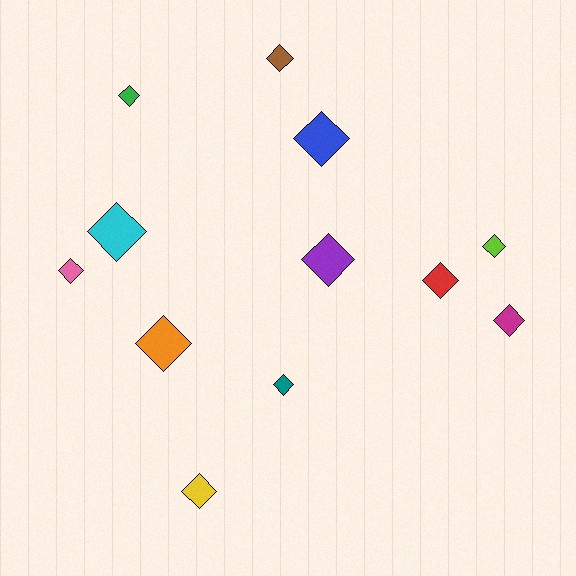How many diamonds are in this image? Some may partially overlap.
There are 12 diamonds.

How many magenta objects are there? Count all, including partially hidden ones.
There is 1 magenta object.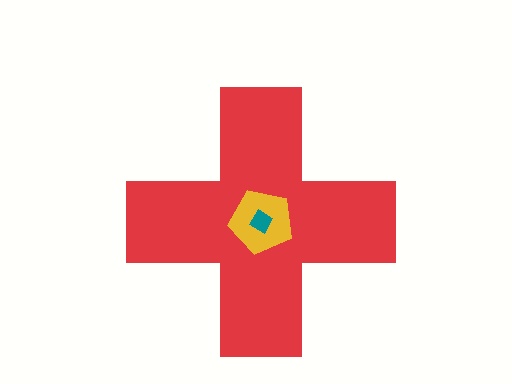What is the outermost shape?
The red cross.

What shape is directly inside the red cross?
The yellow pentagon.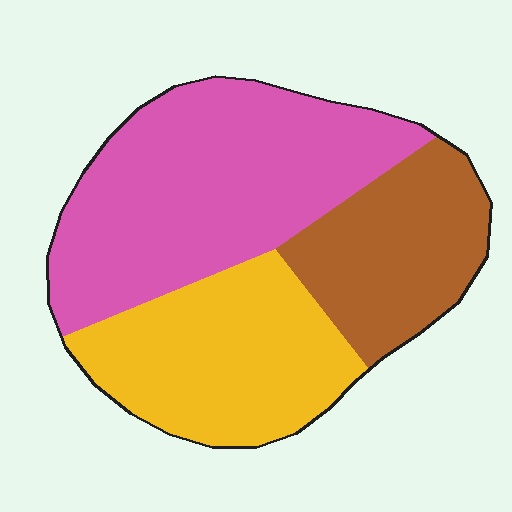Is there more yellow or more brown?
Yellow.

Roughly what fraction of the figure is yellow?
Yellow takes up about one third (1/3) of the figure.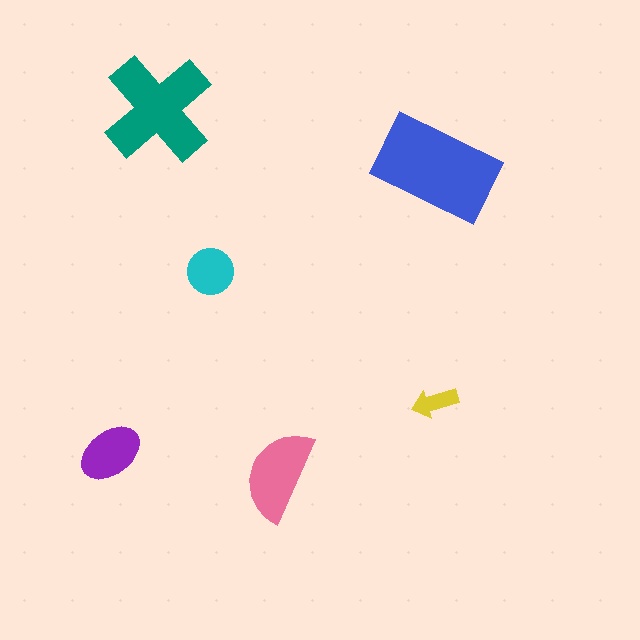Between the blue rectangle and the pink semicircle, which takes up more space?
The blue rectangle.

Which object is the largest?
The blue rectangle.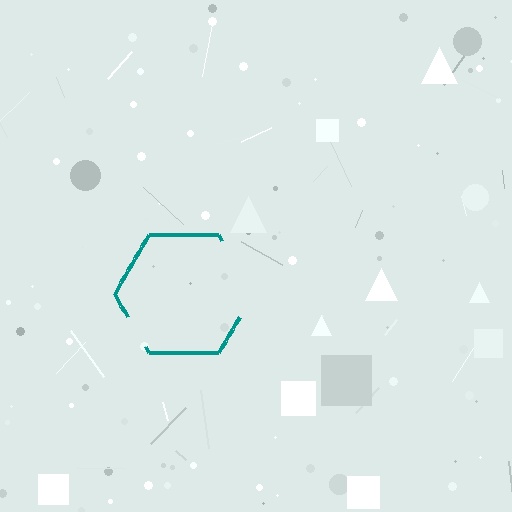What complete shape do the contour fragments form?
The contour fragments form a hexagon.